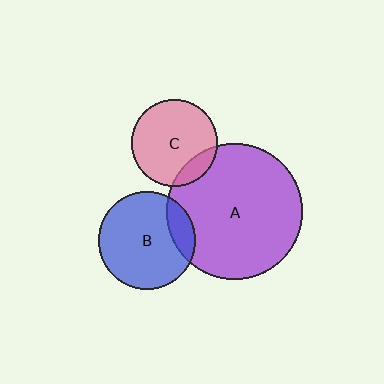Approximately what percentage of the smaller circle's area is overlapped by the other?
Approximately 15%.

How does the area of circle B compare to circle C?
Approximately 1.3 times.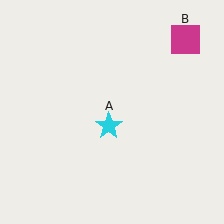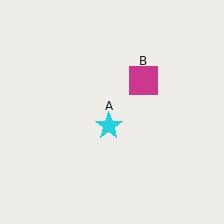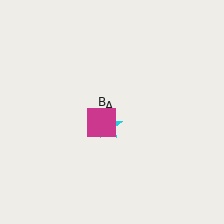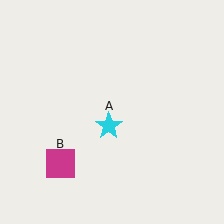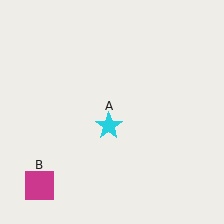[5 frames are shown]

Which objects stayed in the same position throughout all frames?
Cyan star (object A) remained stationary.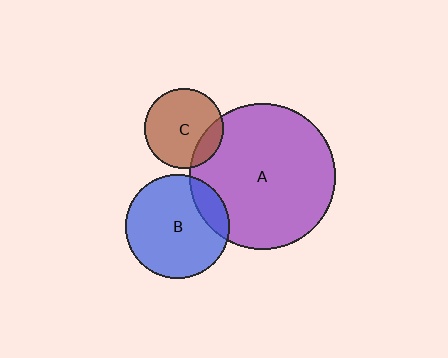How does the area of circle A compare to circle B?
Approximately 2.0 times.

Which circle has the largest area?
Circle A (purple).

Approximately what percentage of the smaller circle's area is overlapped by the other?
Approximately 15%.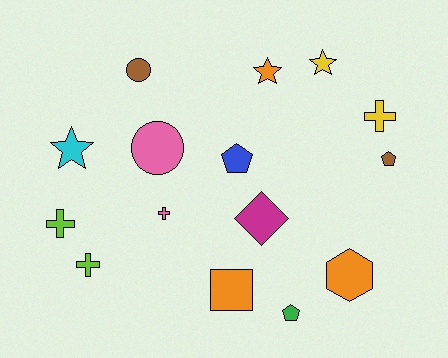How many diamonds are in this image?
There is 1 diamond.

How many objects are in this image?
There are 15 objects.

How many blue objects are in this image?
There is 1 blue object.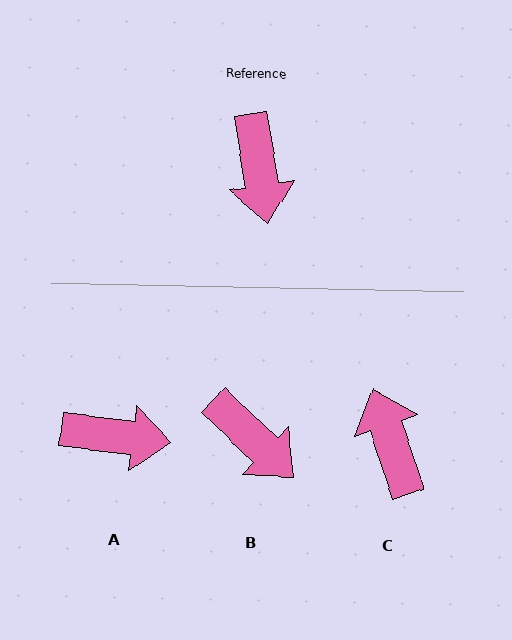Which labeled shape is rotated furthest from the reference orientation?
C, about 170 degrees away.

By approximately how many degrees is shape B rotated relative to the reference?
Approximately 38 degrees counter-clockwise.